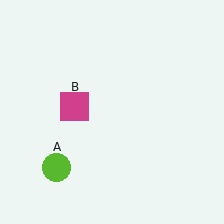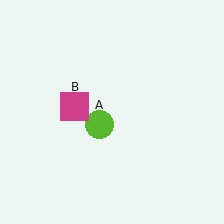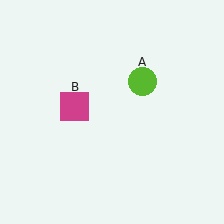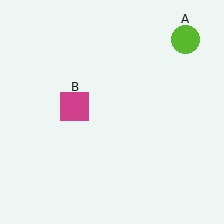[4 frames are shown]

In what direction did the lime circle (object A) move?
The lime circle (object A) moved up and to the right.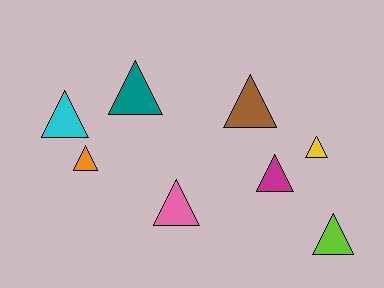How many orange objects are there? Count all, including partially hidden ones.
There is 1 orange object.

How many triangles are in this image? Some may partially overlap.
There are 8 triangles.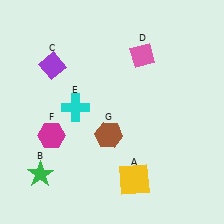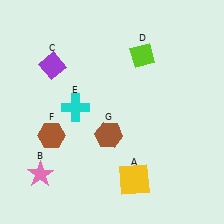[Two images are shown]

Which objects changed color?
B changed from green to pink. D changed from pink to lime. F changed from magenta to brown.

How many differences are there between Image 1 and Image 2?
There are 3 differences between the two images.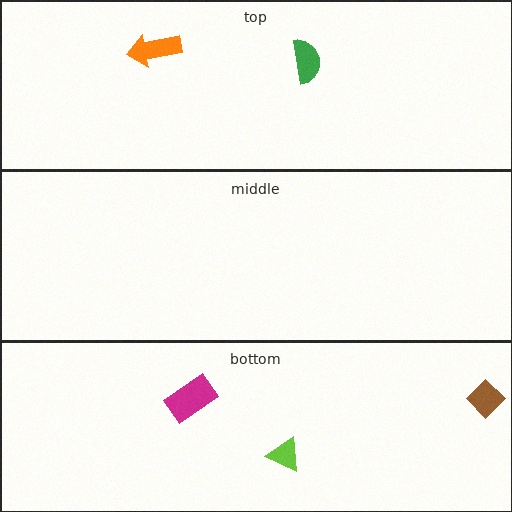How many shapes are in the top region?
2.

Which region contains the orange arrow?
The top region.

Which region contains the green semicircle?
The top region.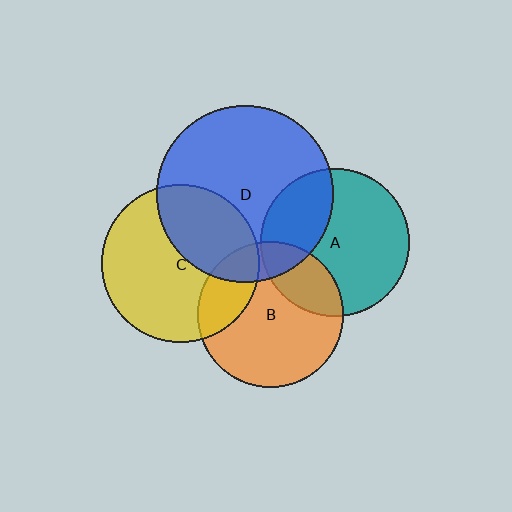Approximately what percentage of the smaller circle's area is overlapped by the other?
Approximately 30%.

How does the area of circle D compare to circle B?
Approximately 1.5 times.